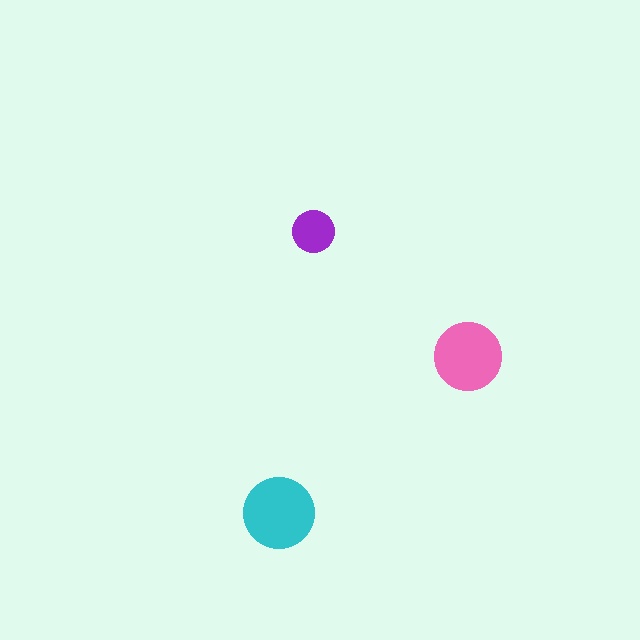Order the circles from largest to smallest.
the cyan one, the pink one, the purple one.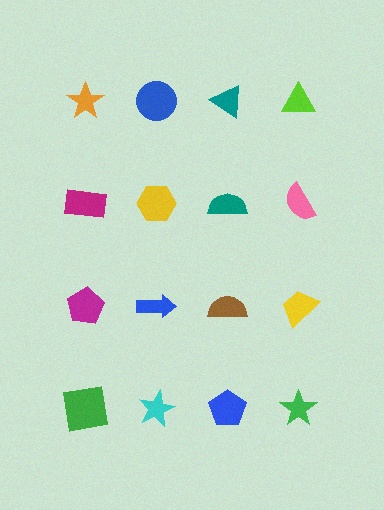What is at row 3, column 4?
A yellow trapezoid.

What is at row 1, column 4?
A lime triangle.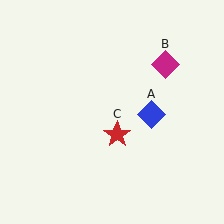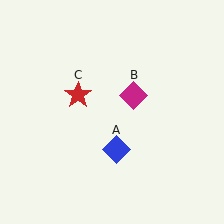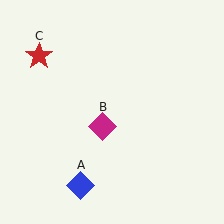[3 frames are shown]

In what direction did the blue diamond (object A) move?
The blue diamond (object A) moved down and to the left.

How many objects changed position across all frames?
3 objects changed position: blue diamond (object A), magenta diamond (object B), red star (object C).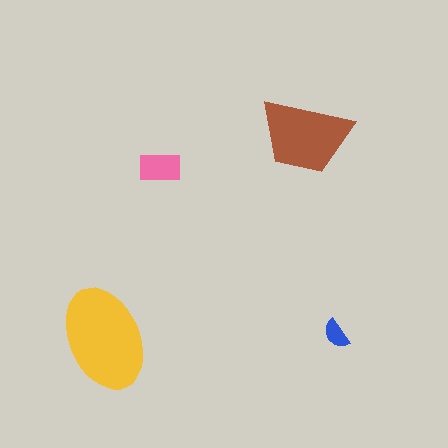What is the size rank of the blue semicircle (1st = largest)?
4th.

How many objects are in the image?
There are 4 objects in the image.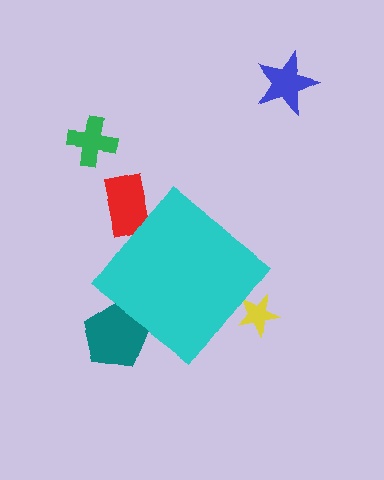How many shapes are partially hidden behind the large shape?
3 shapes are partially hidden.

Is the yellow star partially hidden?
Yes, the yellow star is partially hidden behind the cyan diamond.